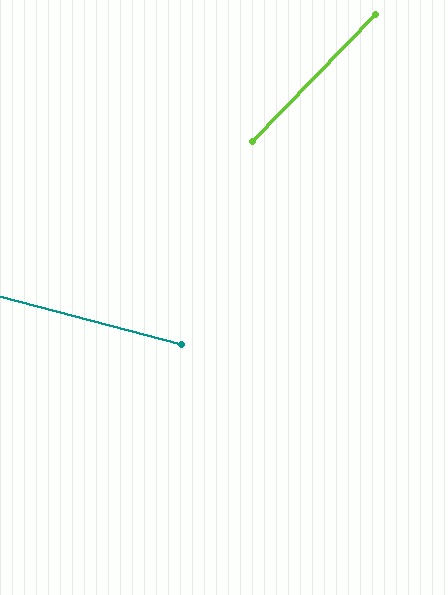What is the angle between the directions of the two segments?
Approximately 61 degrees.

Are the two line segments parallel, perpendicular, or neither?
Neither parallel nor perpendicular — they differ by about 61°.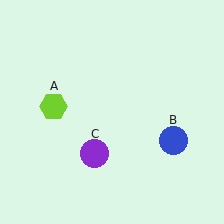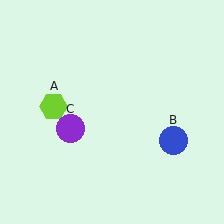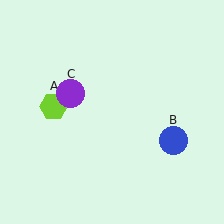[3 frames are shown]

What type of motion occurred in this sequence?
The purple circle (object C) rotated clockwise around the center of the scene.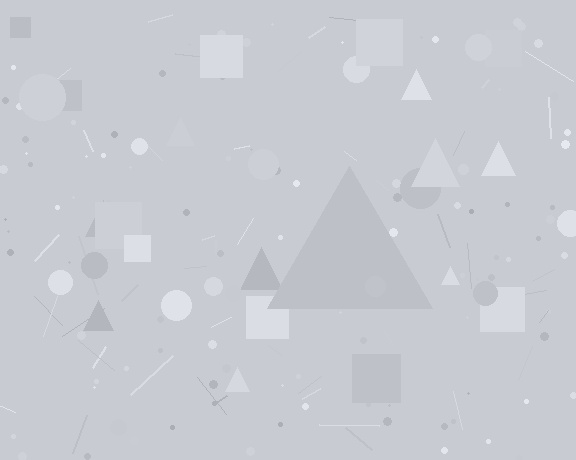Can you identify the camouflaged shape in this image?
The camouflaged shape is a triangle.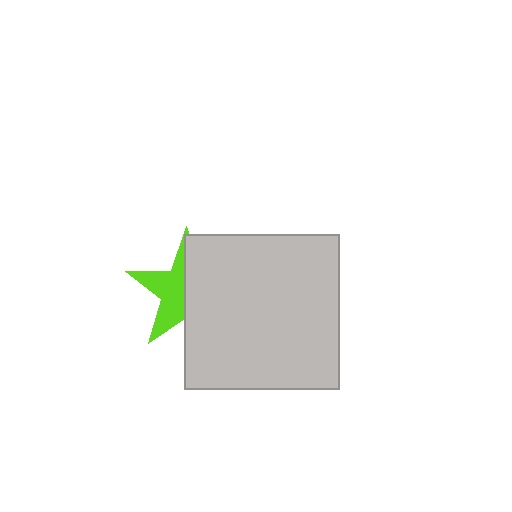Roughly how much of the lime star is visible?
About half of it is visible (roughly 45%).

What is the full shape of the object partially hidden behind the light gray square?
The partially hidden object is a lime star.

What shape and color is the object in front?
The object in front is a light gray square.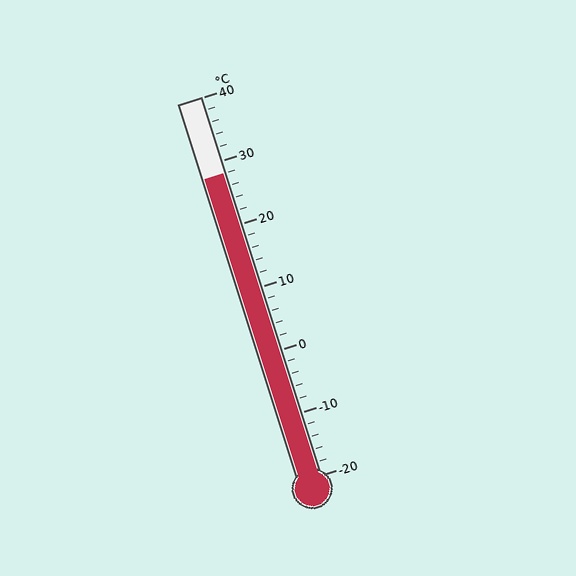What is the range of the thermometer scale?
The thermometer scale ranges from -20°C to 40°C.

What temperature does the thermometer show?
The thermometer shows approximately 28°C.